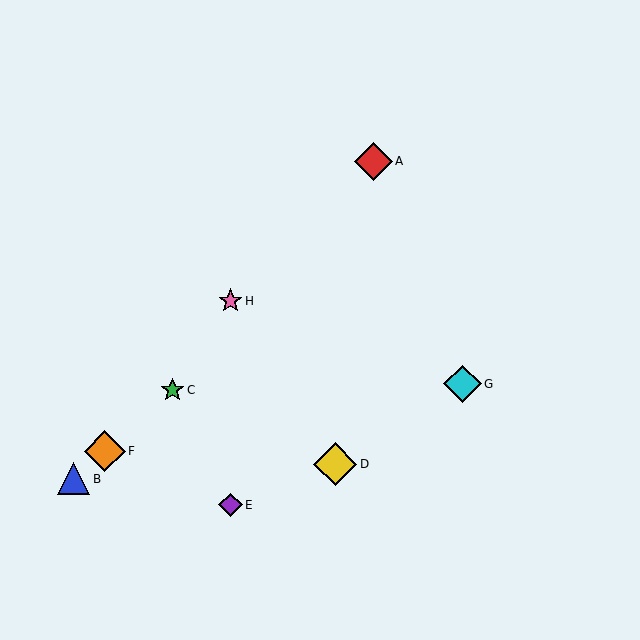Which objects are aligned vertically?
Objects E, H are aligned vertically.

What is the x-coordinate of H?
Object H is at x≈230.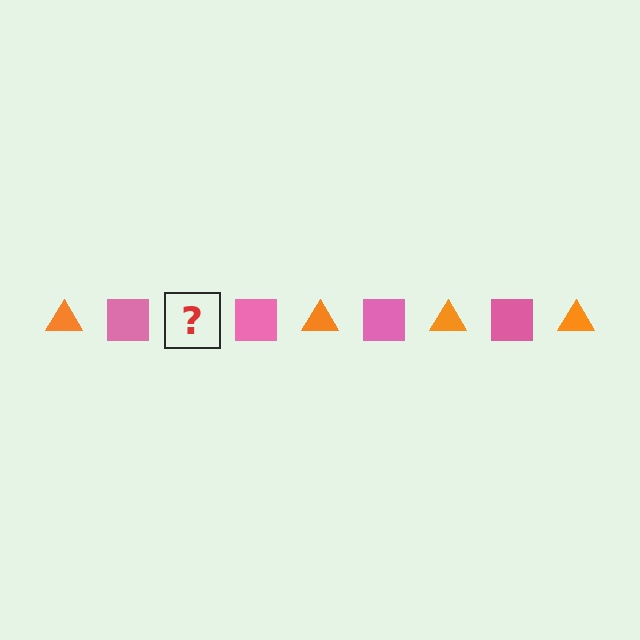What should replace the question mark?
The question mark should be replaced with an orange triangle.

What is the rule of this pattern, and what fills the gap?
The rule is that the pattern alternates between orange triangle and pink square. The gap should be filled with an orange triangle.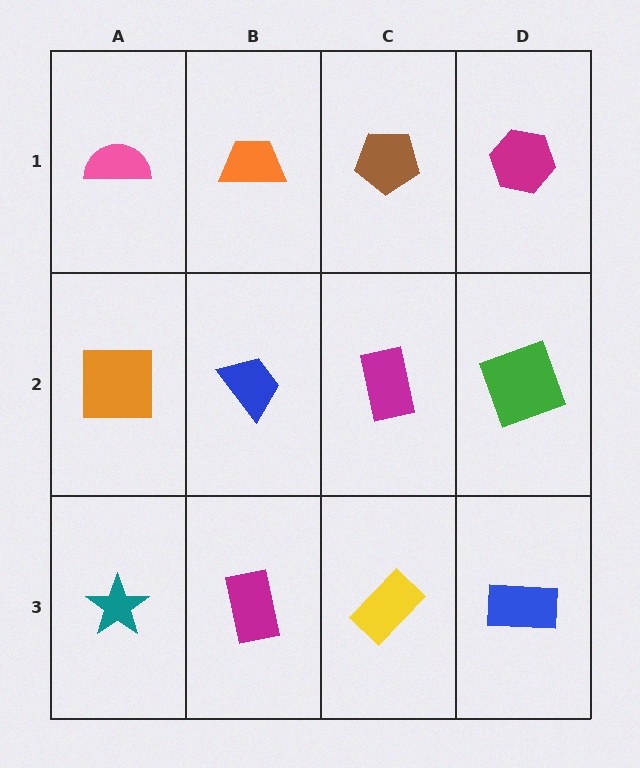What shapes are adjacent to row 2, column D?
A magenta hexagon (row 1, column D), a blue rectangle (row 3, column D), a magenta rectangle (row 2, column C).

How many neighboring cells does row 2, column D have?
3.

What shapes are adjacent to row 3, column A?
An orange square (row 2, column A), a magenta rectangle (row 3, column B).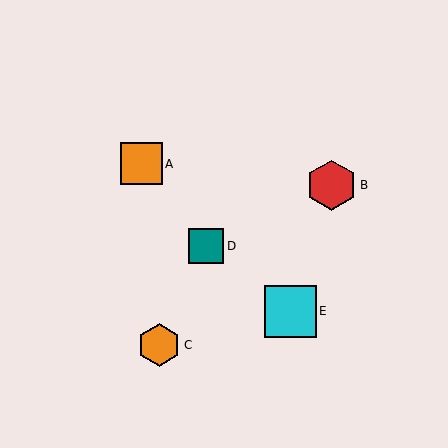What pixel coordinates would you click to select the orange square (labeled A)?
Click at (141, 164) to select the orange square A.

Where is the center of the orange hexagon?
The center of the orange hexagon is at (159, 345).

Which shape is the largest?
The cyan square (labeled E) is the largest.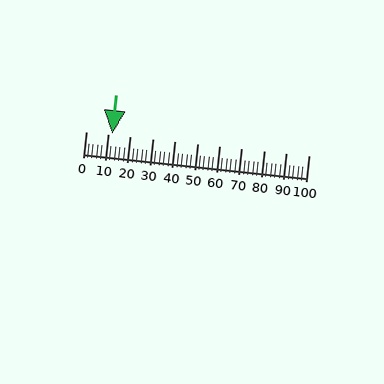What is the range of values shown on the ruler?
The ruler shows values from 0 to 100.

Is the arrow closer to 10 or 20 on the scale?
The arrow is closer to 10.